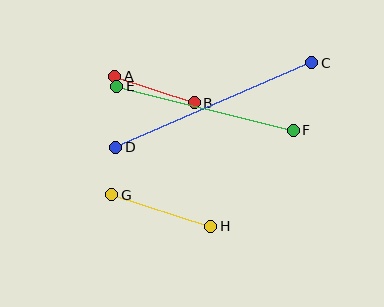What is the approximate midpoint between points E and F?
The midpoint is at approximately (205, 108) pixels.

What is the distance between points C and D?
The distance is approximately 214 pixels.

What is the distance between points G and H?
The distance is approximately 104 pixels.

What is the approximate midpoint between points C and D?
The midpoint is at approximately (214, 105) pixels.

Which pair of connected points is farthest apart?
Points C and D are farthest apart.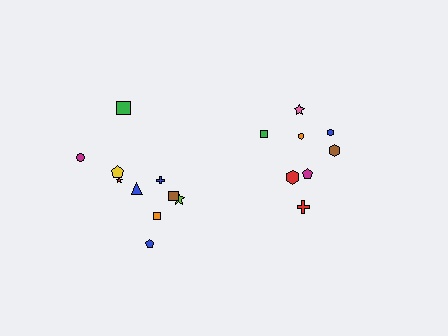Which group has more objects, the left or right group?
The left group.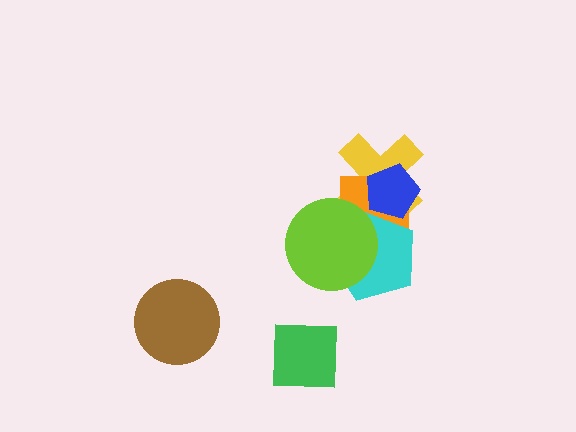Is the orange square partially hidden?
Yes, it is partially covered by another shape.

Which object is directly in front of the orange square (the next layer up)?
The cyan pentagon is directly in front of the orange square.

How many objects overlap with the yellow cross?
3 objects overlap with the yellow cross.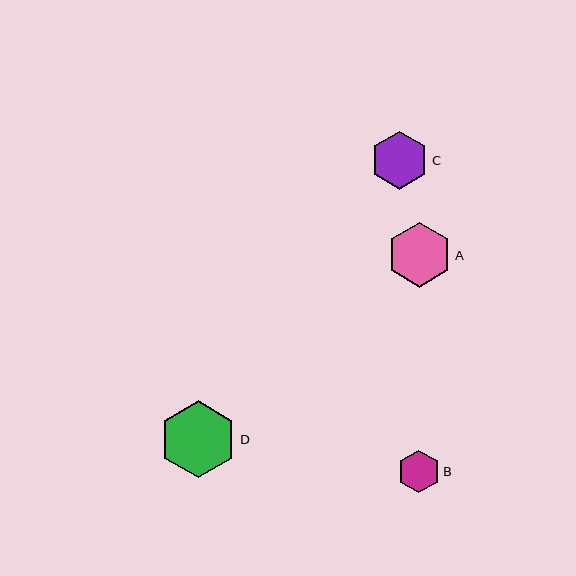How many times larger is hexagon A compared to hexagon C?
Hexagon A is approximately 1.1 times the size of hexagon C.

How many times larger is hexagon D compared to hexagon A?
Hexagon D is approximately 1.2 times the size of hexagon A.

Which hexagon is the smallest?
Hexagon B is the smallest with a size of approximately 43 pixels.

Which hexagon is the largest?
Hexagon D is the largest with a size of approximately 77 pixels.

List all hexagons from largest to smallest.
From largest to smallest: D, A, C, B.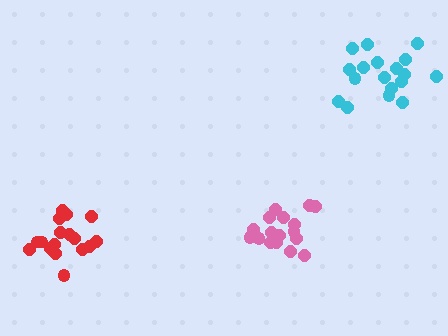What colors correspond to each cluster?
The clusters are colored: red, pink, cyan.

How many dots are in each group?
Group 1: 17 dots, Group 2: 17 dots, Group 3: 18 dots (52 total).